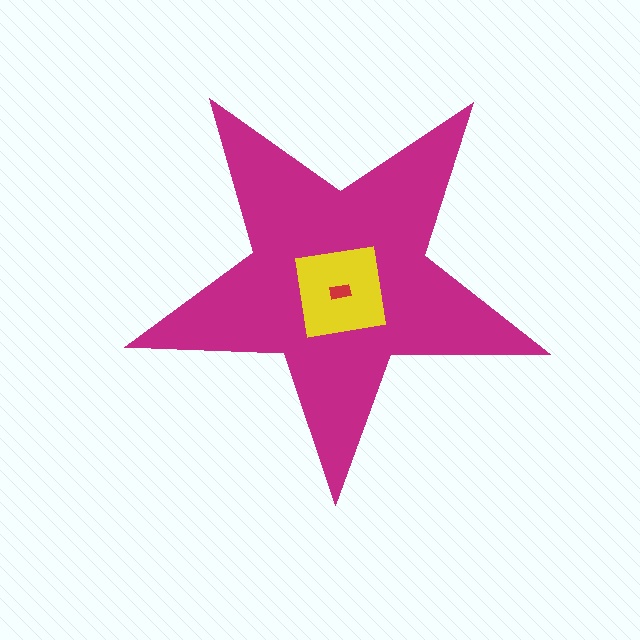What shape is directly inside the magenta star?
The yellow square.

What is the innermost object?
The red rectangle.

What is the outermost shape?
The magenta star.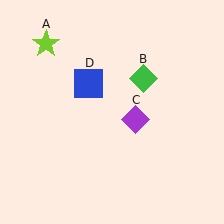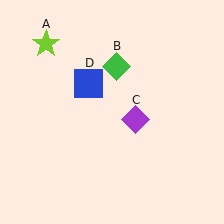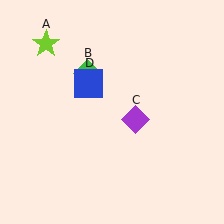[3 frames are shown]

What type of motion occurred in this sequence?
The green diamond (object B) rotated counterclockwise around the center of the scene.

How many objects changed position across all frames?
1 object changed position: green diamond (object B).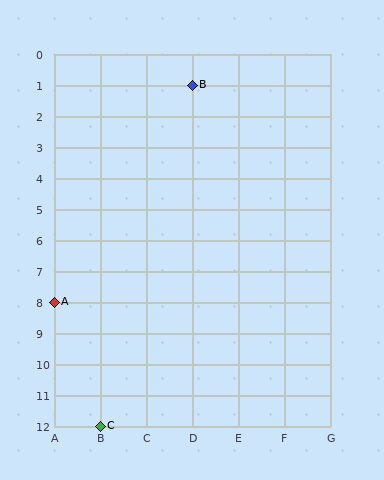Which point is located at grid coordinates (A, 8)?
Point A is at (A, 8).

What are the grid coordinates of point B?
Point B is at grid coordinates (D, 1).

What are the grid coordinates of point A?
Point A is at grid coordinates (A, 8).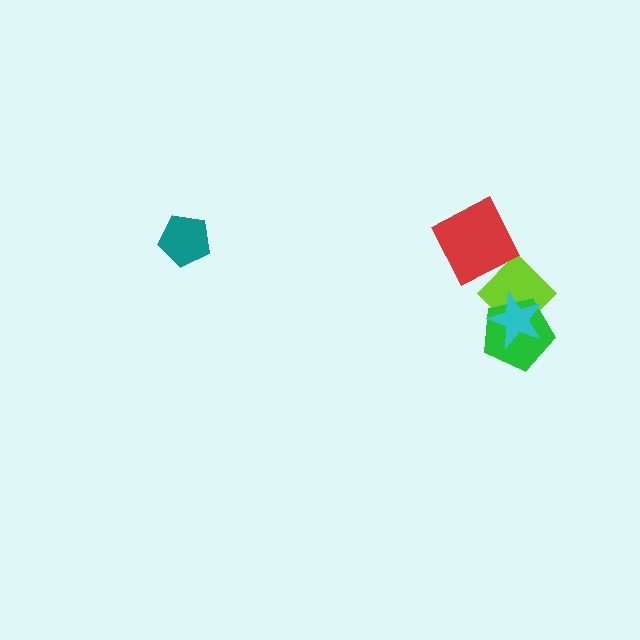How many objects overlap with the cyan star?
2 objects overlap with the cyan star.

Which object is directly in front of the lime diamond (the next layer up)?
The green pentagon is directly in front of the lime diamond.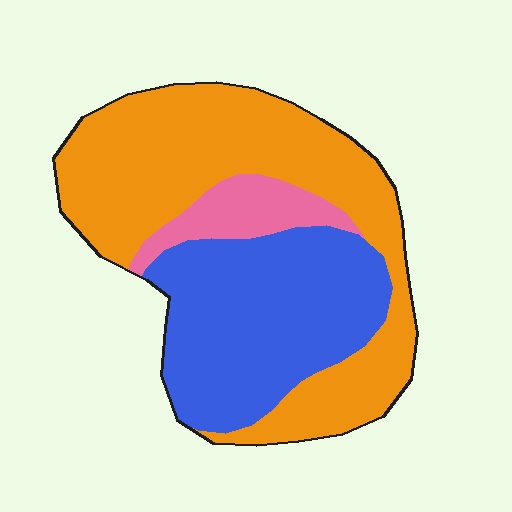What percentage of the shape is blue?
Blue takes up about three eighths (3/8) of the shape.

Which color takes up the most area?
Orange, at roughly 50%.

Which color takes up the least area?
Pink, at roughly 10%.